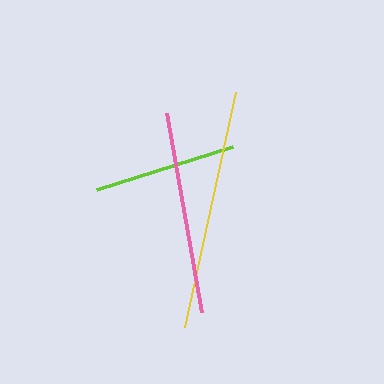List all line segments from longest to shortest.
From longest to shortest: yellow, pink, lime.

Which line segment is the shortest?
The lime line is the shortest at approximately 142 pixels.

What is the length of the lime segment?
The lime segment is approximately 142 pixels long.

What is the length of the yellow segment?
The yellow segment is approximately 241 pixels long.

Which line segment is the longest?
The yellow line is the longest at approximately 241 pixels.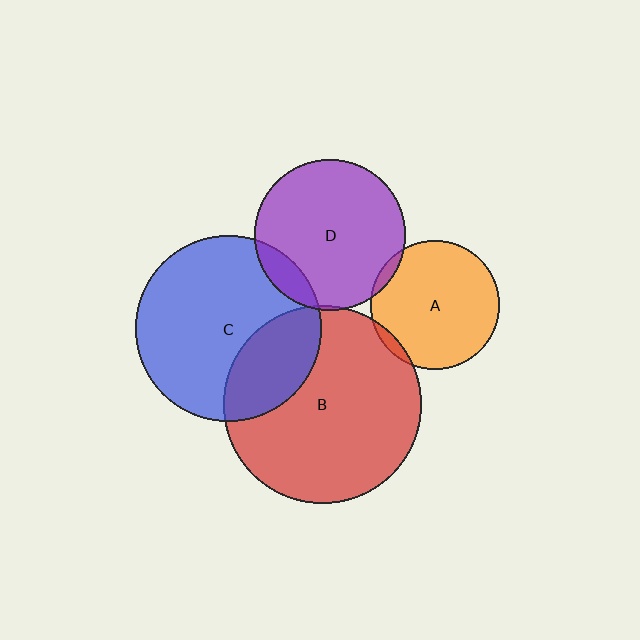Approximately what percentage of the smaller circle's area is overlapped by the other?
Approximately 10%.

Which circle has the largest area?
Circle B (red).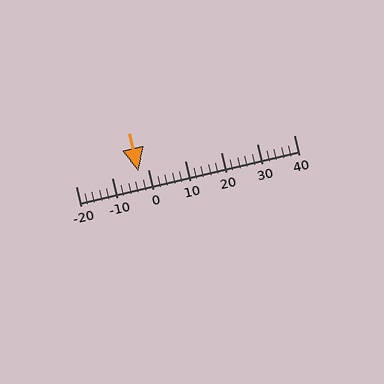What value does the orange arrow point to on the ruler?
The orange arrow points to approximately -3.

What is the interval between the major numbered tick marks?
The major tick marks are spaced 10 units apart.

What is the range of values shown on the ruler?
The ruler shows values from -20 to 40.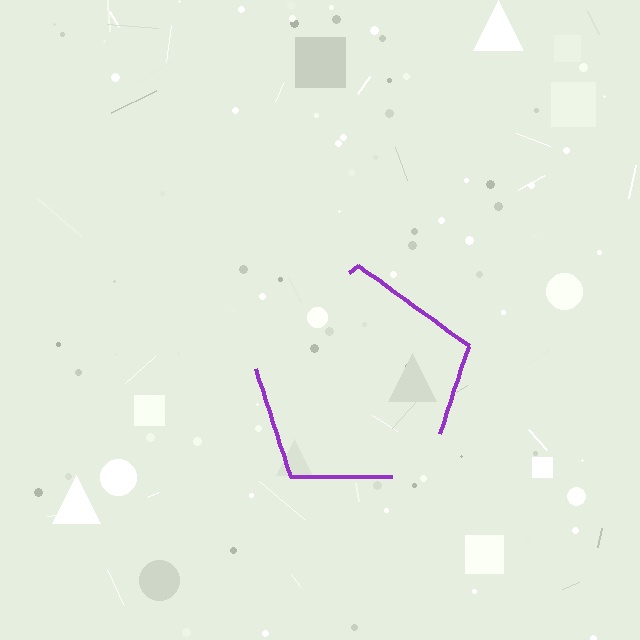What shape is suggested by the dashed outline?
The dashed outline suggests a pentagon.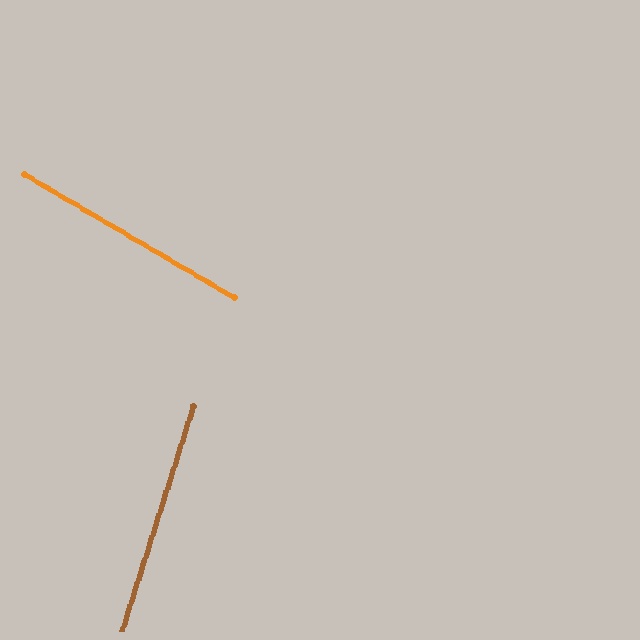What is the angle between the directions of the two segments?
Approximately 77 degrees.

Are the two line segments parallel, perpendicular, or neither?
Neither parallel nor perpendicular — they differ by about 77°.